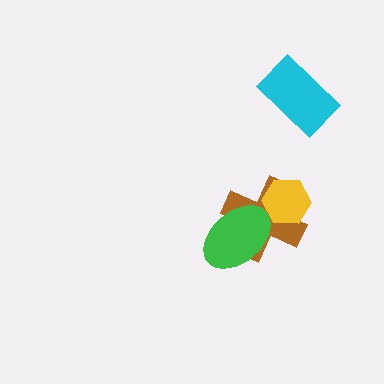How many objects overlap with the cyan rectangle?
0 objects overlap with the cyan rectangle.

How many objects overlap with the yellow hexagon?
1 object overlaps with the yellow hexagon.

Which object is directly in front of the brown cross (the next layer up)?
The green ellipse is directly in front of the brown cross.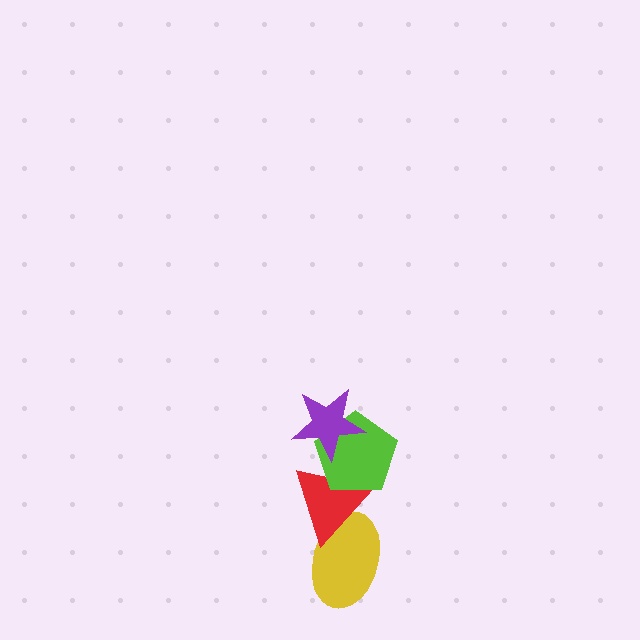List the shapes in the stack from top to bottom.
From top to bottom: the purple star, the lime pentagon, the red triangle, the yellow ellipse.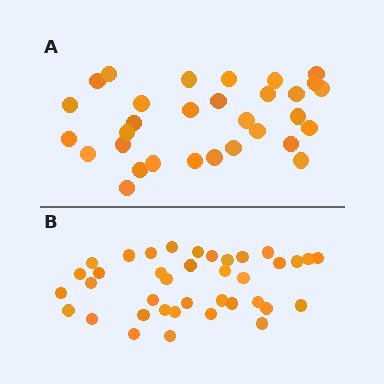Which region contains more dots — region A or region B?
Region B (the bottom region) has more dots.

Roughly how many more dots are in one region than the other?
Region B has roughly 8 or so more dots than region A.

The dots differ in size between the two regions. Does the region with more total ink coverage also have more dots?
No. Region A has more total ink coverage because its dots are larger, but region B actually contains more individual dots. Total area can be misleading — the number of items is what matters here.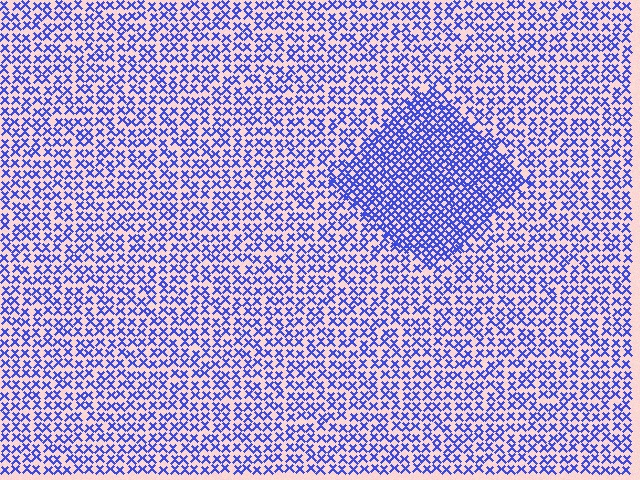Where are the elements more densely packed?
The elements are more densely packed inside the diamond boundary.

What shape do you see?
I see a diamond.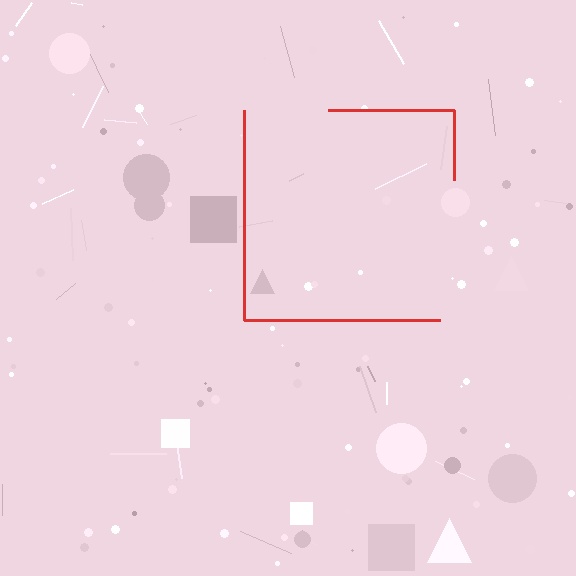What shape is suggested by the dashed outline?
The dashed outline suggests a square.